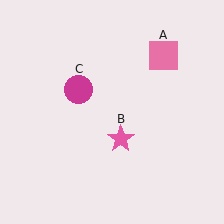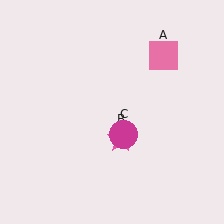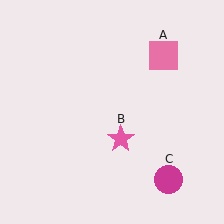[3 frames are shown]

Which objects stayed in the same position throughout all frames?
Pink square (object A) and pink star (object B) remained stationary.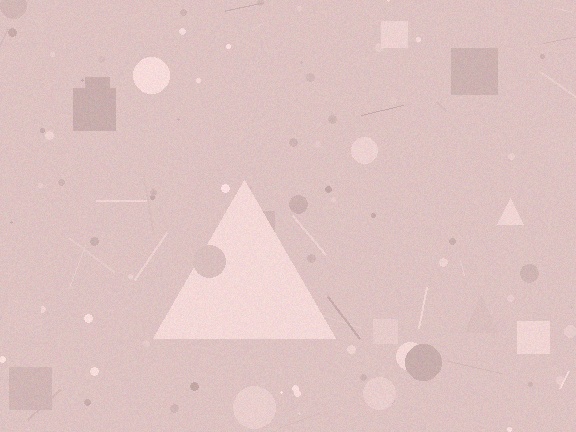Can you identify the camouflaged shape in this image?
The camouflaged shape is a triangle.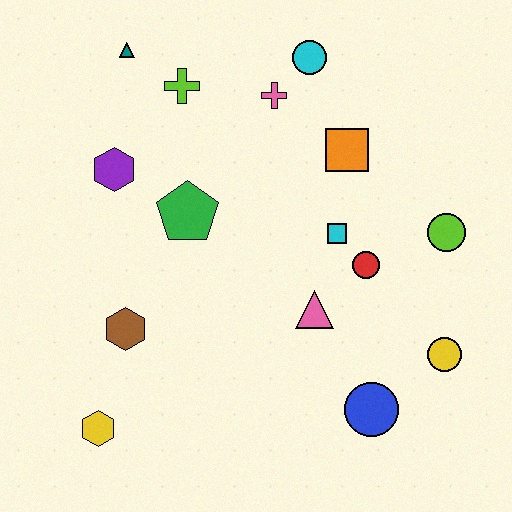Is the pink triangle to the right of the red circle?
No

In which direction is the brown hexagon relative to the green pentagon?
The brown hexagon is below the green pentagon.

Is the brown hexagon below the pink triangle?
Yes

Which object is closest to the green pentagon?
The purple hexagon is closest to the green pentagon.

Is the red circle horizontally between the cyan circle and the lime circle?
Yes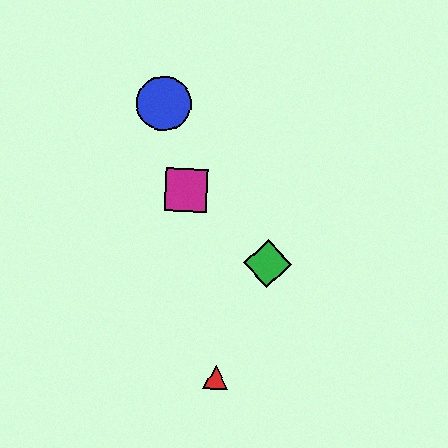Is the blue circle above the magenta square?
Yes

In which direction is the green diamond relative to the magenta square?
The green diamond is to the right of the magenta square.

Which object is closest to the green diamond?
The magenta square is closest to the green diamond.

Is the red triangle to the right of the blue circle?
Yes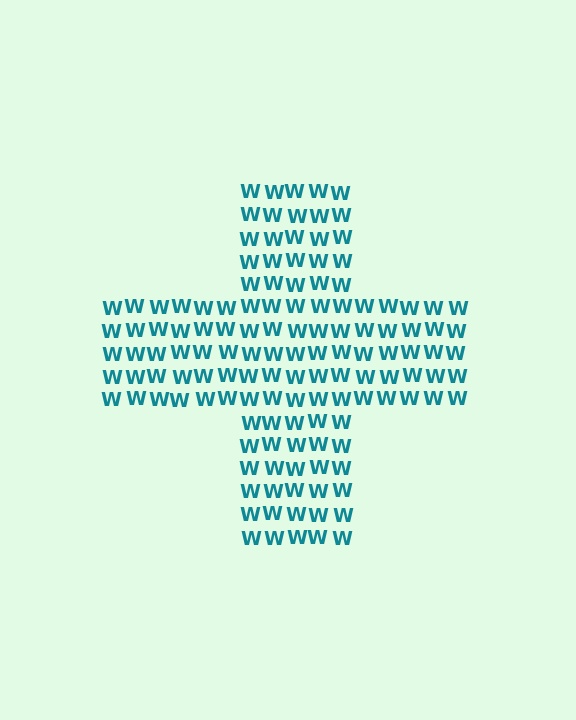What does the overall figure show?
The overall figure shows a cross.